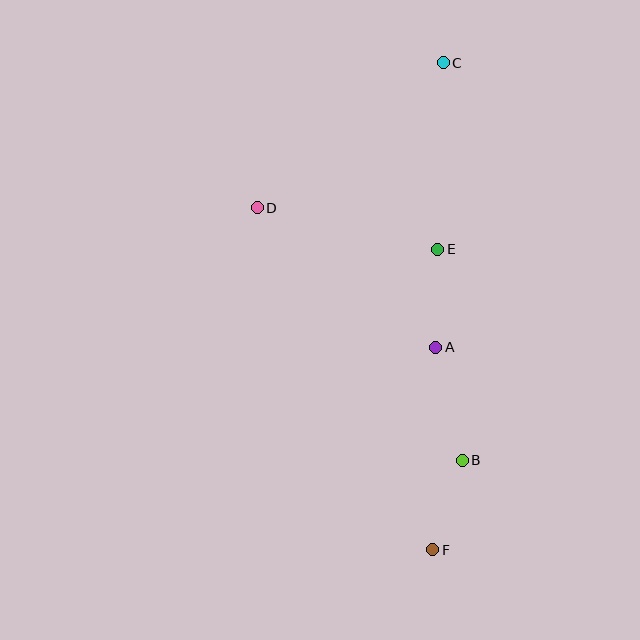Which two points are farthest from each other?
Points C and F are farthest from each other.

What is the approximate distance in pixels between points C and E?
The distance between C and E is approximately 186 pixels.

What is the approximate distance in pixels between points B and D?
The distance between B and D is approximately 325 pixels.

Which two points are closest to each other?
Points B and F are closest to each other.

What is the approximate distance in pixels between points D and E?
The distance between D and E is approximately 185 pixels.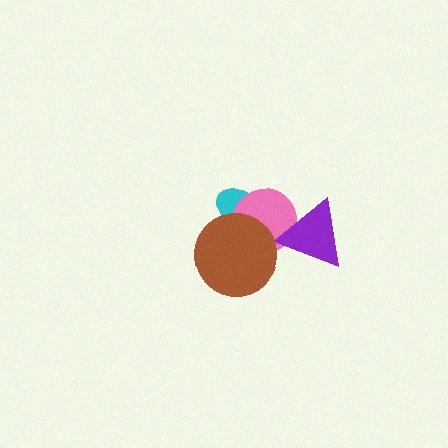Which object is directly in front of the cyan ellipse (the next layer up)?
The pink circle is directly in front of the cyan ellipse.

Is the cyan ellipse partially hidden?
Yes, it is partially covered by another shape.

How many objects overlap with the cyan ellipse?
2 objects overlap with the cyan ellipse.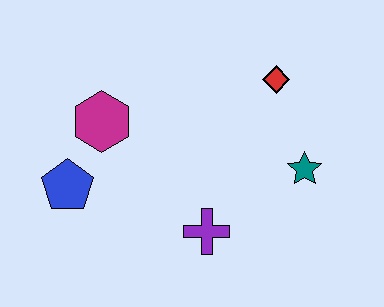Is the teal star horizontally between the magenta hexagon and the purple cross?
No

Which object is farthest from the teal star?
The blue pentagon is farthest from the teal star.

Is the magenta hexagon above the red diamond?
No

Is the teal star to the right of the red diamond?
Yes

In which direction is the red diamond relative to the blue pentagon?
The red diamond is to the right of the blue pentagon.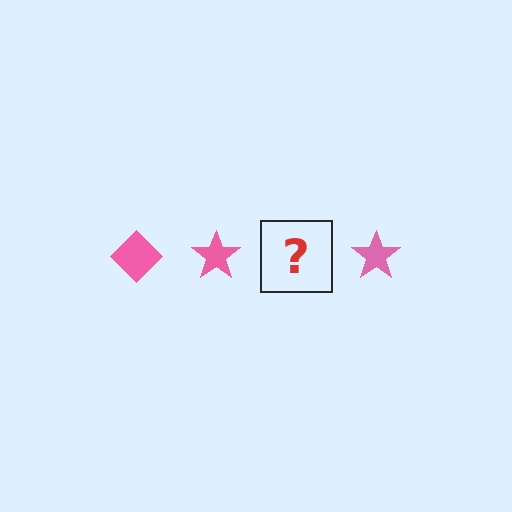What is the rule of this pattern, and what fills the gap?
The rule is that the pattern cycles through diamond, star shapes in pink. The gap should be filled with a pink diamond.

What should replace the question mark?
The question mark should be replaced with a pink diamond.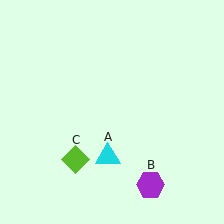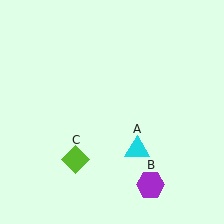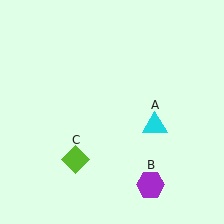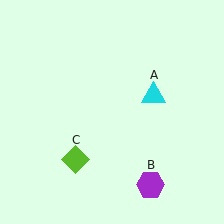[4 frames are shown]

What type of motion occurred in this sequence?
The cyan triangle (object A) rotated counterclockwise around the center of the scene.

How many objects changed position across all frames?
1 object changed position: cyan triangle (object A).